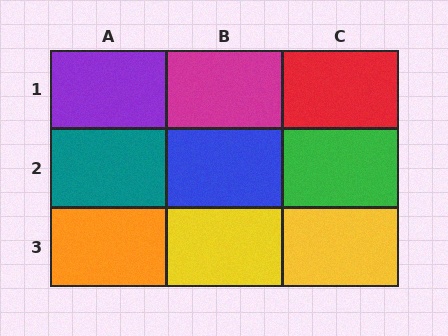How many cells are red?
1 cell is red.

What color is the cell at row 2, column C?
Green.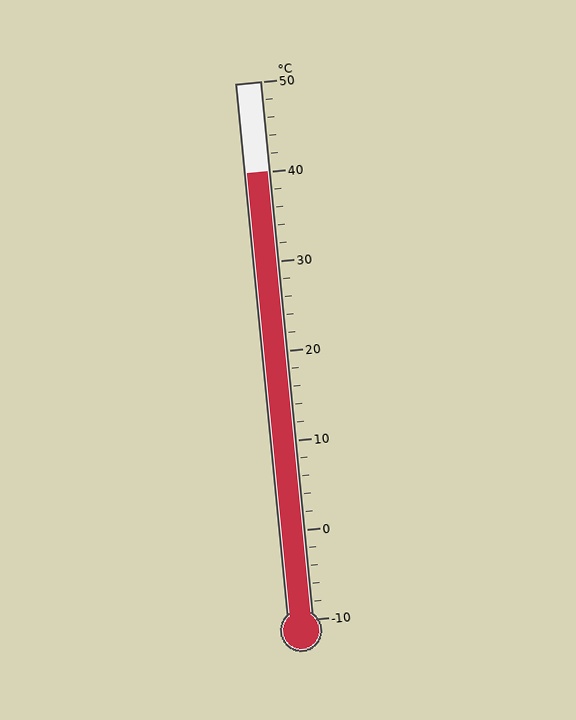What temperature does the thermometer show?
The thermometer shows approximately 40°C.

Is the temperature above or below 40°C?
The temperature is at 40°C.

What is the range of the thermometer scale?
The thermometer scale ranges from -10°C to 50°C.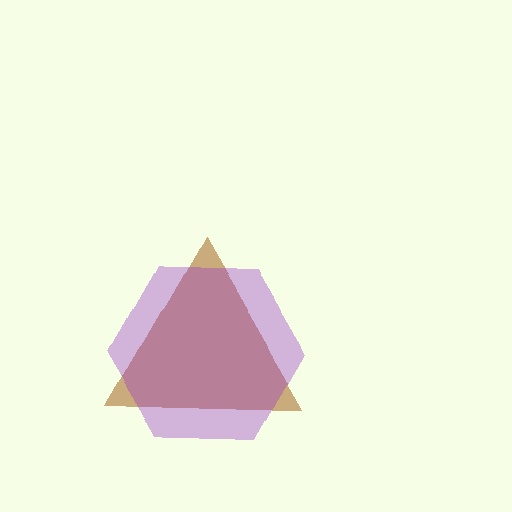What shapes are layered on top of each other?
The layered shapes are: a brown triangle, a purple hexagon.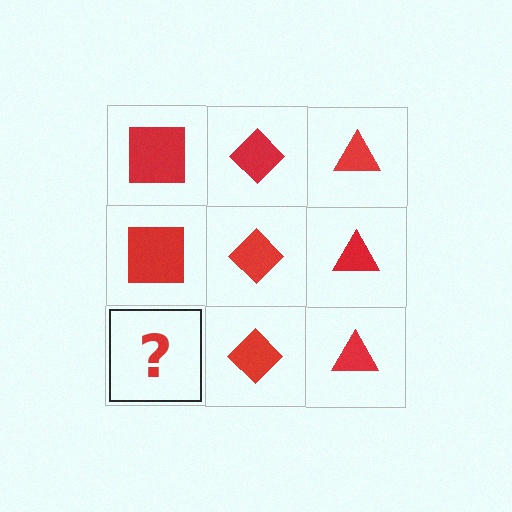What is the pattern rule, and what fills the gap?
The rule is that each column has a consistent shape. The gap should be filled with a red square.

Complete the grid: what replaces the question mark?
The question mark should be replaced with a red square.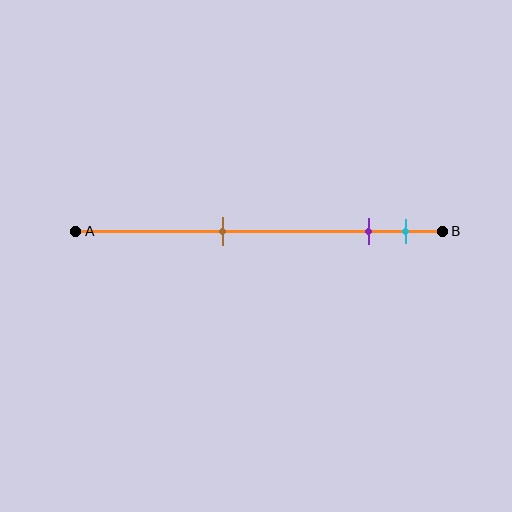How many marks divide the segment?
There are 3 marks dividing the segment.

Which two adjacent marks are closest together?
The purple and cyan marks are the closest adjacent pair.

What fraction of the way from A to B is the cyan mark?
The cyan mark is approximately 90% (0.9) of the way from A to B.